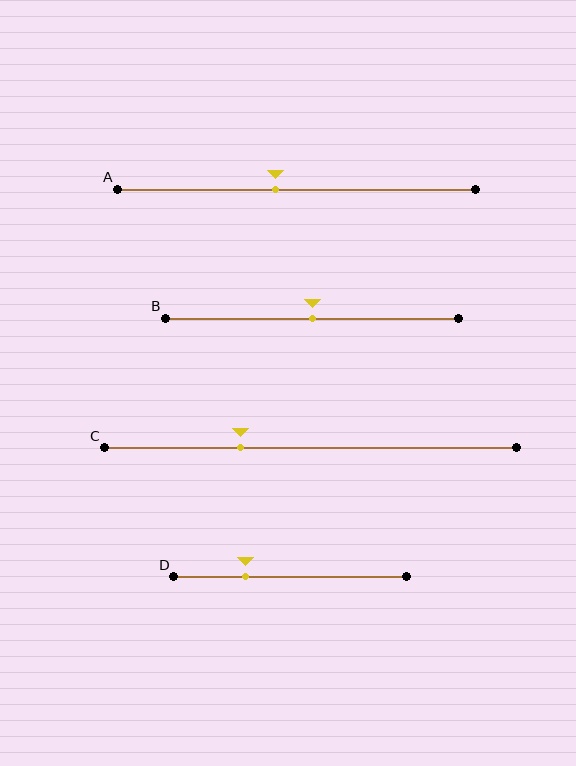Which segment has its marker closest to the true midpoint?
Segment B has its marker closest to the true midpoint.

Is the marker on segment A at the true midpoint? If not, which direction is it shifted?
No, the marker on segment A is shifted to the left by about 6% of the segment length.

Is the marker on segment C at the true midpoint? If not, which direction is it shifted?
No, the marker on segment C is shifted to the left by about 17% of the segment length.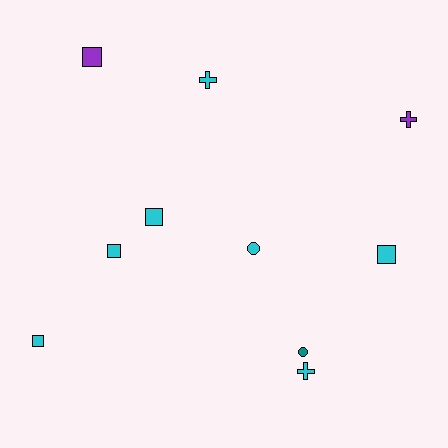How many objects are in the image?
There are 10 objects.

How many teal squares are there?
There are no teal squares.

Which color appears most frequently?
Cyan, with 7 objects.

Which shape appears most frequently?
Square, with 5 objects.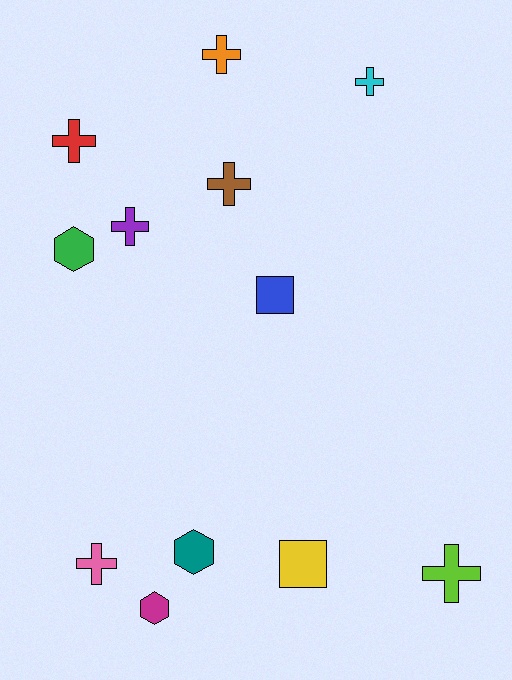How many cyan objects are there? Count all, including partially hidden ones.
There is 1 cyan object.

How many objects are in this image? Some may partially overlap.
There are 12 objects.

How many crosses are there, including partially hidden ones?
There are 7 crosses.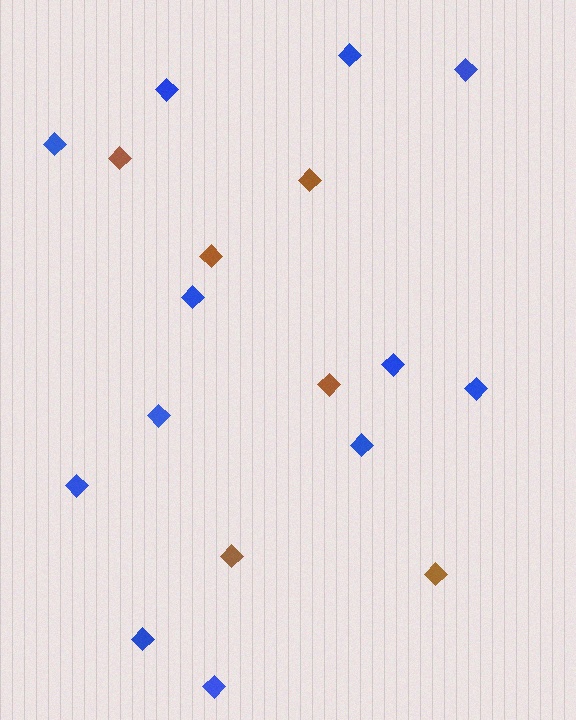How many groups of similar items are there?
There are 2 groups: one group of brown diamonds (6) and one group of blue diamonds (12).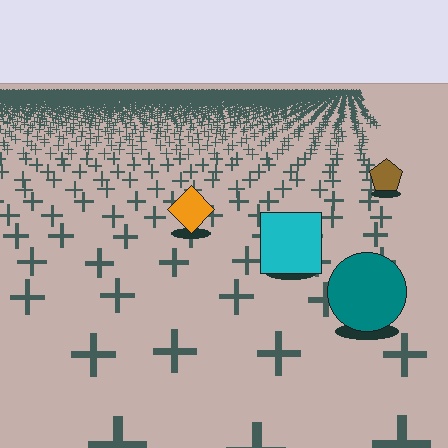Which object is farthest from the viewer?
The brown pentagon is farthest from the viewer. It appears smaller and the ground texture around it is denser.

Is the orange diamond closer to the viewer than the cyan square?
No. The cyan square is closer — you can tell from the texture gradient: the ground texture is coarser near it.